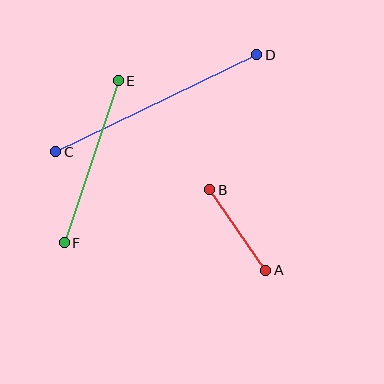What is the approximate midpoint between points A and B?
The midpoint is at approximately (238, 230) pixels.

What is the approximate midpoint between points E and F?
The midpoint is at approximately (91, 162) pixels.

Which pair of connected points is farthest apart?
Points C and D are farthest apart.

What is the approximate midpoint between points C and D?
The midpoint is at approximately (156, 103) pixels.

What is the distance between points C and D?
The distance is approximately 223 pixels.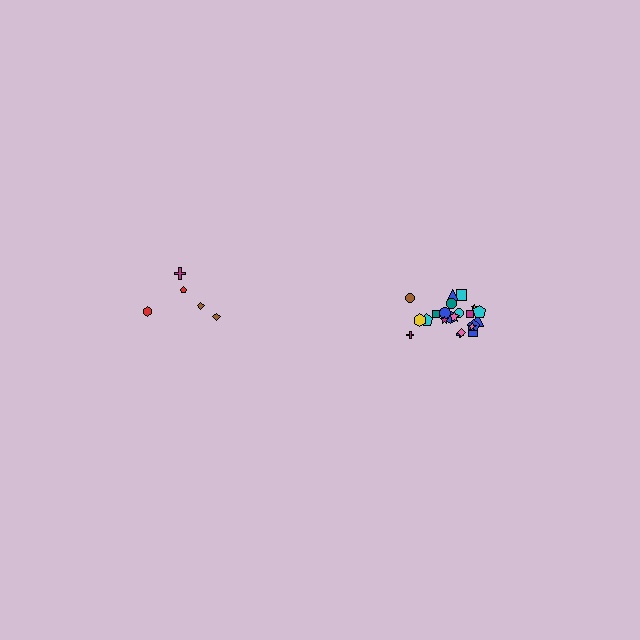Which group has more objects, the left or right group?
The right group.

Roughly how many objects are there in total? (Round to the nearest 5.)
Roughly 25 objects in total.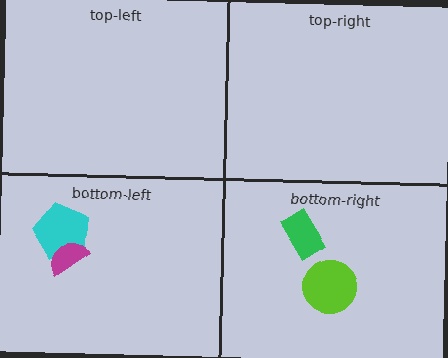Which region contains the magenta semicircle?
The bottom-left region.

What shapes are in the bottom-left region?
The cyan pentagon, the magenta semicircle.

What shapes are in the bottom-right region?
The green rectangle, the lime circle.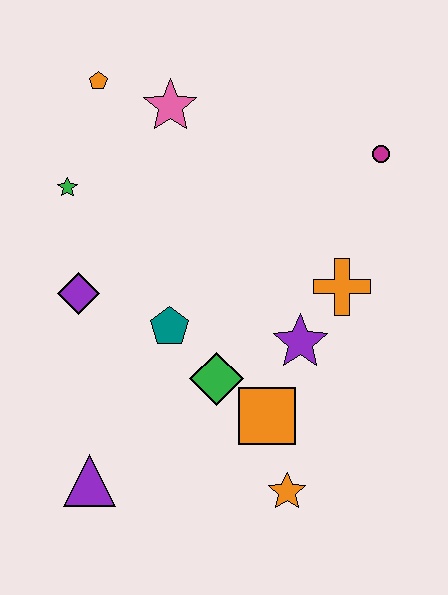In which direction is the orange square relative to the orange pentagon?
The orange square is below the orange pentagon.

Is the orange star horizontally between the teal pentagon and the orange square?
No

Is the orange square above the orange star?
Yes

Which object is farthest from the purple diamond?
The magenta circle is farthest from the purple diamond.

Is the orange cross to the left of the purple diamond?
No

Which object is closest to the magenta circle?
The orange cross is closest to the magenta circle.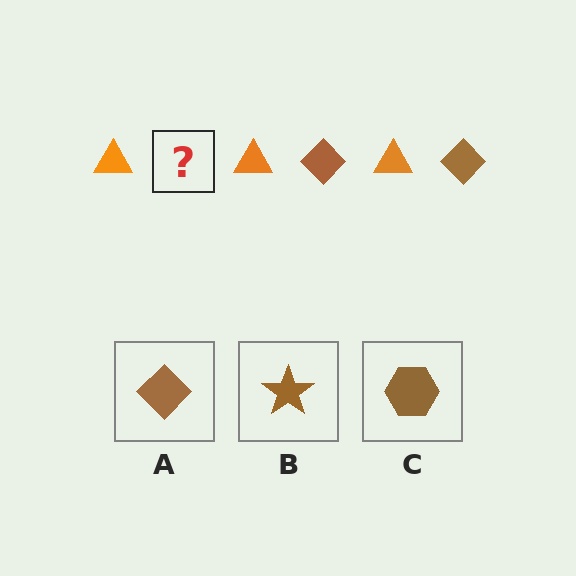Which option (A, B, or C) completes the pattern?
A.